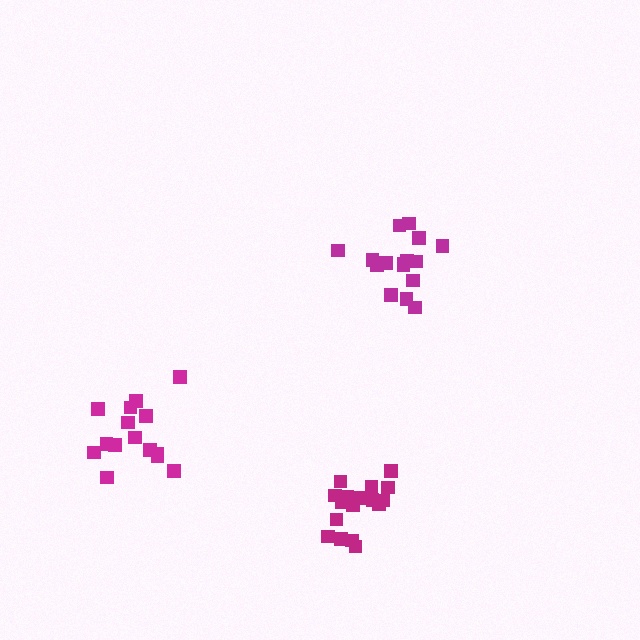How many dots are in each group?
Group 1: 17 dots, Group 2: 15 dots, Group 3: 17 dots (49 total).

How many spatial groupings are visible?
There are 3 spatial groupings.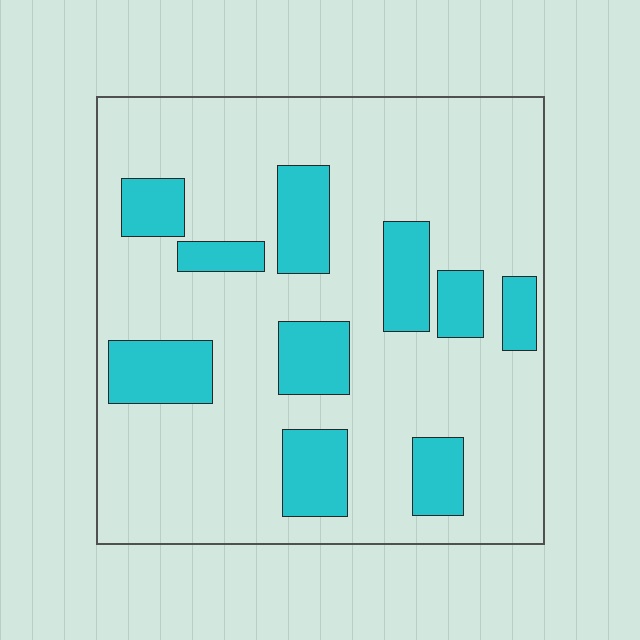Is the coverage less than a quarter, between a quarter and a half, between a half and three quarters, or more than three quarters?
Less than a quarter.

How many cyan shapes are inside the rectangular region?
10.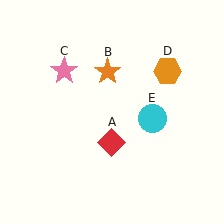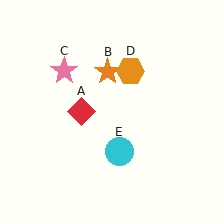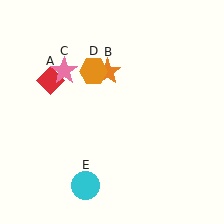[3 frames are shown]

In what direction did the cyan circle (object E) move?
The cyan circle (object E) moved down and to the left.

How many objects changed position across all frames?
3 objects changed position: red diamond (object A), orange hexagon (object D), cyan circle (object E).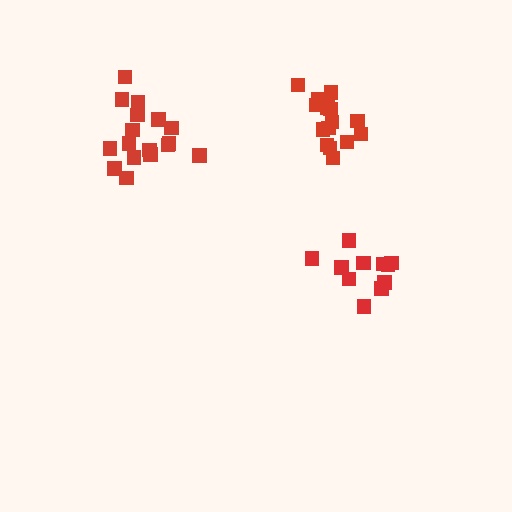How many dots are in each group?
Group 1: 17 dots, Group 2: 15 dots, Group 3: 11 dots (43 total).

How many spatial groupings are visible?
There are 3 spatial groupings.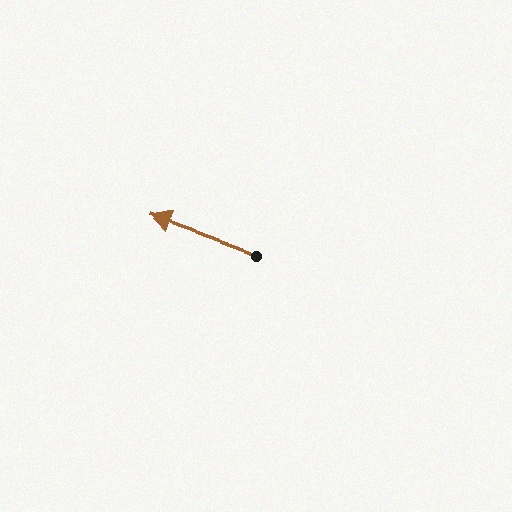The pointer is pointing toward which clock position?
Roughly 10 o'clock.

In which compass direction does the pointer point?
West.